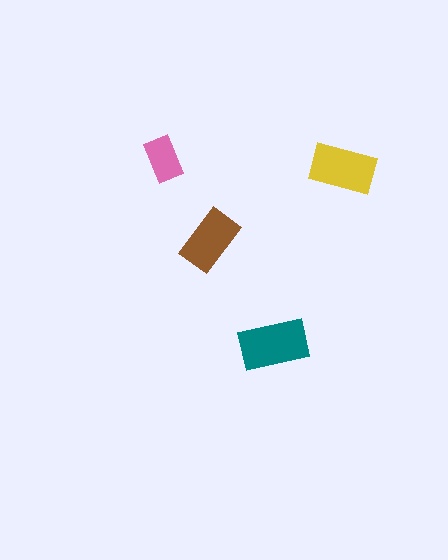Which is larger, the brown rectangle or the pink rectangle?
The brown one.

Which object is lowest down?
The teal rectangle is bottommost.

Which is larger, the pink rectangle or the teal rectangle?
The teal one.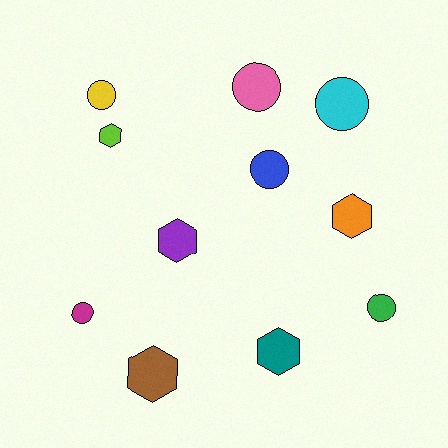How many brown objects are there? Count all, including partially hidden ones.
There is 1 brown object.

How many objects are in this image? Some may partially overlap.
There are 11 objects.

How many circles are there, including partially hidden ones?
There are 6 circles.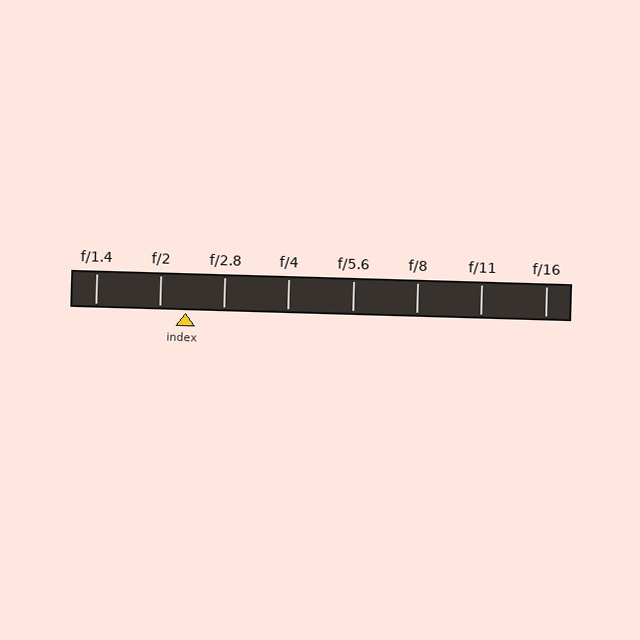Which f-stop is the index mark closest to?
The index mark is closest to f/2.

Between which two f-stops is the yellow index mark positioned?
The index mark is between f/2 and f/2.8.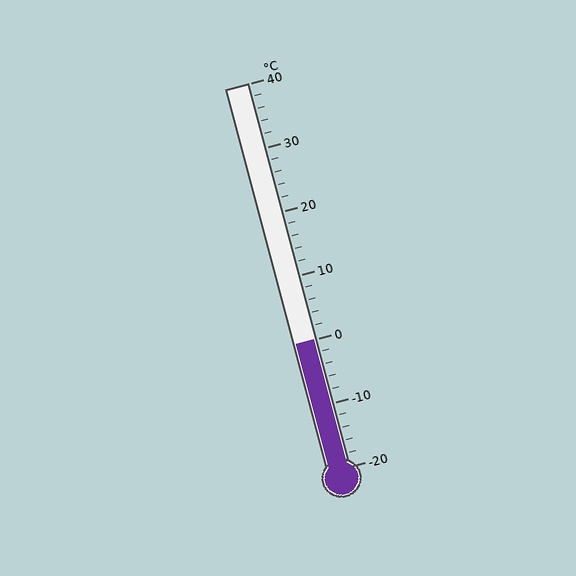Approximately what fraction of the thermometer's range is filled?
The thermometer is filled to approximately 35% of its range.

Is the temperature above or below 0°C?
The temperature is at 0°C.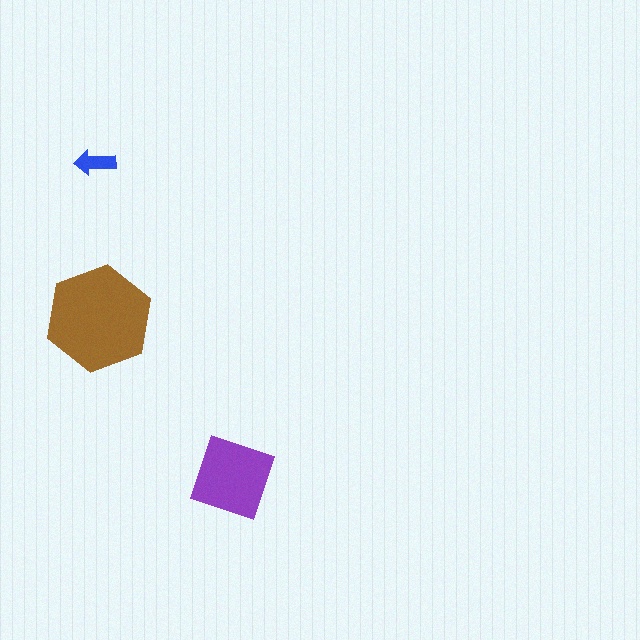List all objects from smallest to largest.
The blue arrow, the purple square, the brown hexagon.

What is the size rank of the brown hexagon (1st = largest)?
1st.